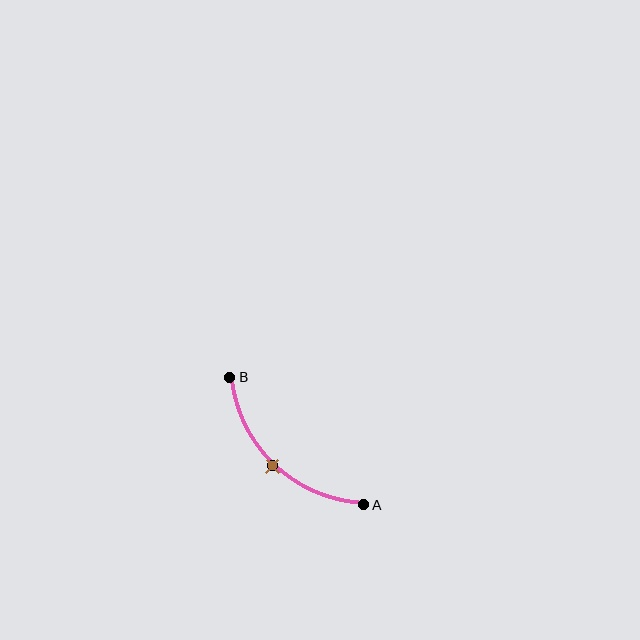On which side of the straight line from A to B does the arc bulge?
The arc bulges below and to the left of the straight line connecting A and B.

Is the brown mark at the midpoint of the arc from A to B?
Yes. The brown mark lies on the arc at equal arc-length from both A and B — it is the arc midpoint.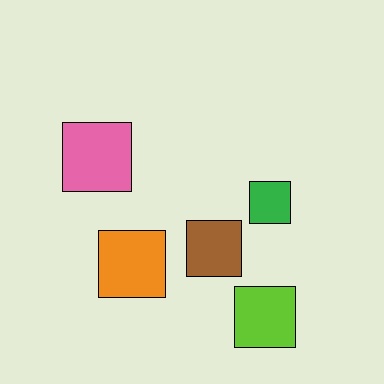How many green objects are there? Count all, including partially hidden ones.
There is 1 green object.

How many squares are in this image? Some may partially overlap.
There are 5 squares.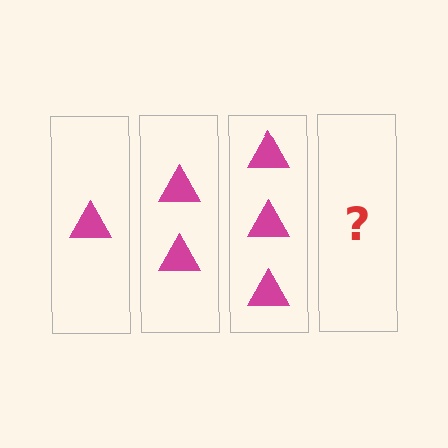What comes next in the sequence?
The next element should be 4 triangles.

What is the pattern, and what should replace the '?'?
The pattern is that each step adds one more triangle. The '?' should be 4 triangles.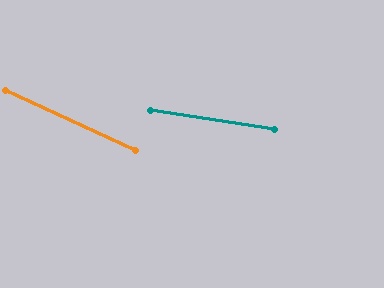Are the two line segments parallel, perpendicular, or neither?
Neither parallel nor perpendicular — they differ by about 16°.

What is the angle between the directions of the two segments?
Approximately 16 degrees.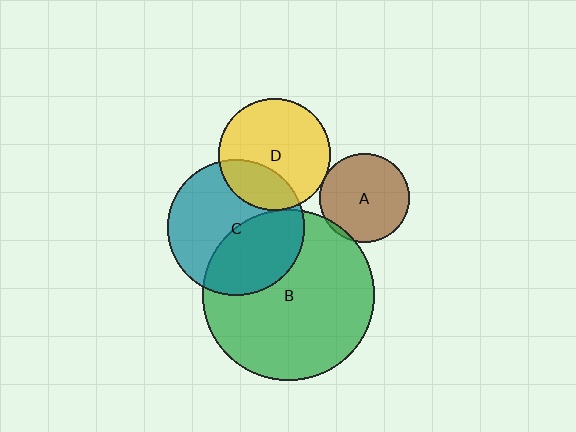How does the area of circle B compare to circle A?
Approximately 3.6 times.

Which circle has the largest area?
Circle B (green).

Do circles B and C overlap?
Yes.